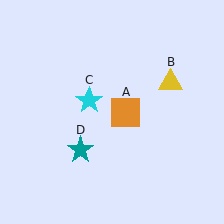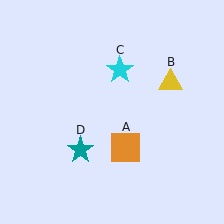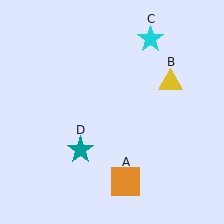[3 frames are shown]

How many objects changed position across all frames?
2 objects changed position: orange square (object A), cyan star (object C).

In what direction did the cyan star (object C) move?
The cyan star (object C) moved up and to the right.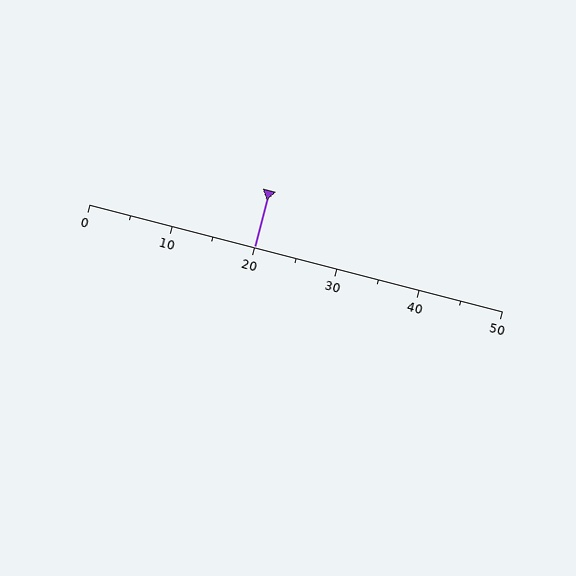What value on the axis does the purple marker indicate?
The marker indicates approximately 20.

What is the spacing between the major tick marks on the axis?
The major ticks are spaced 10 apart.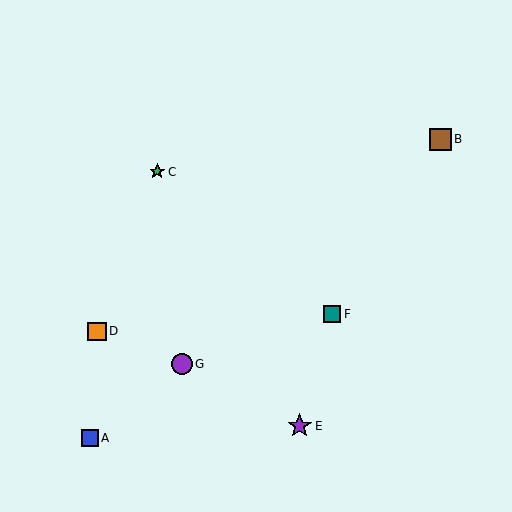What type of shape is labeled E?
Shape E is a purple star.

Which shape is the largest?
The purple star (labeled E) is the largest.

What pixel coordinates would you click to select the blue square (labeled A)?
Click at (90, 438) to select the blue square A.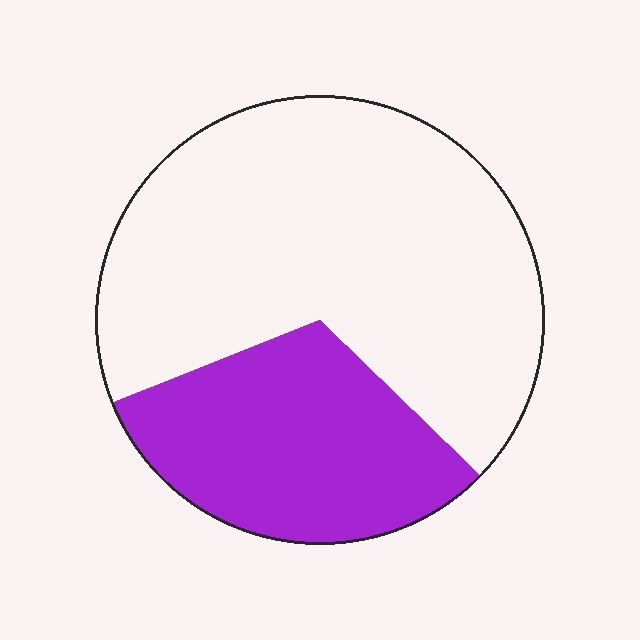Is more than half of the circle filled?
No.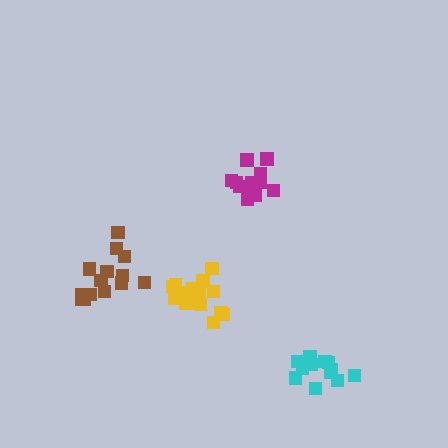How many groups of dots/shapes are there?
There are 4 groups.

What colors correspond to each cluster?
The clusters are colored: brown, magenta, cyan, yellow.